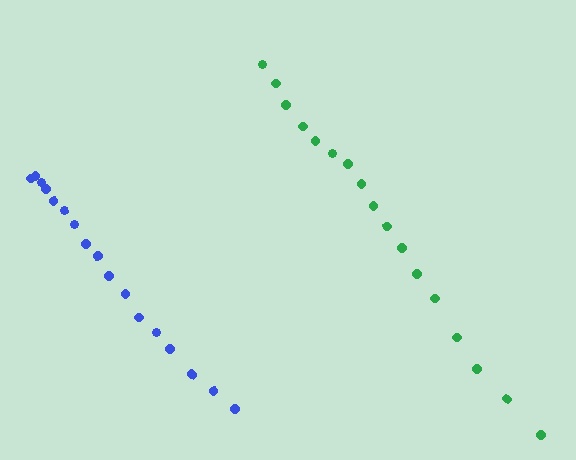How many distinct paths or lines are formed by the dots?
There are 2 distinct paths.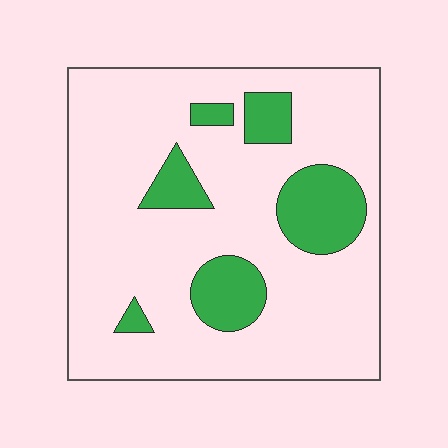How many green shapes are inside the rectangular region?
6.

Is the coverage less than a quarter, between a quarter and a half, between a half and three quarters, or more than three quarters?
Less than a quarter.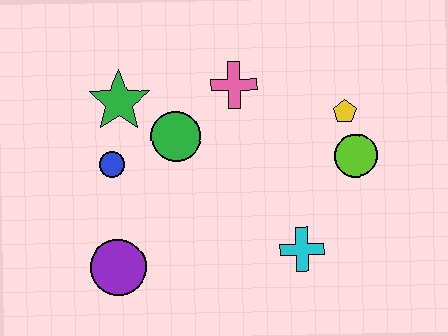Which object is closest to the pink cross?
The green circle is closest to the pink cross.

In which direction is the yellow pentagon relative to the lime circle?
The yellow pentagon is above the lime circle.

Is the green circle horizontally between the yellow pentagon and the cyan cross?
No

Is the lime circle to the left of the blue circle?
No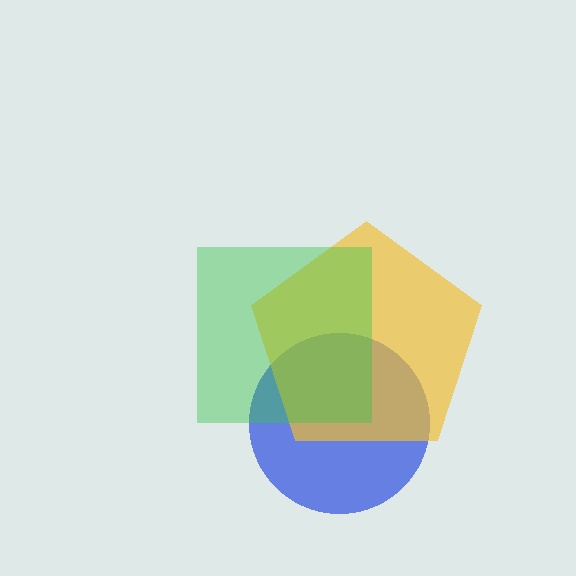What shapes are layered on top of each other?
The layered shapes are: a blue circle, a yellow pentagon, a green square.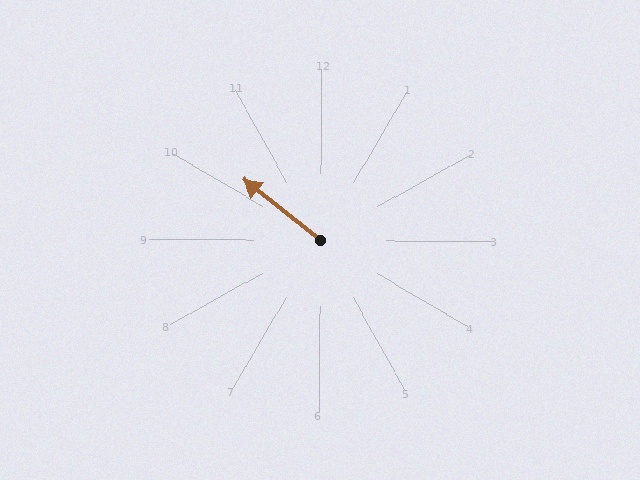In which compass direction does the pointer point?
Northwest.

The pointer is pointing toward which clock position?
Roughly 10 o'clock.